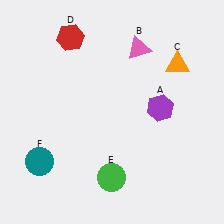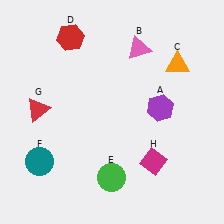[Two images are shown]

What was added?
A red triangle (G), a magenta diamond (H) were added in Image 2.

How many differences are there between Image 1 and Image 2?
There are 2 differences between the two images.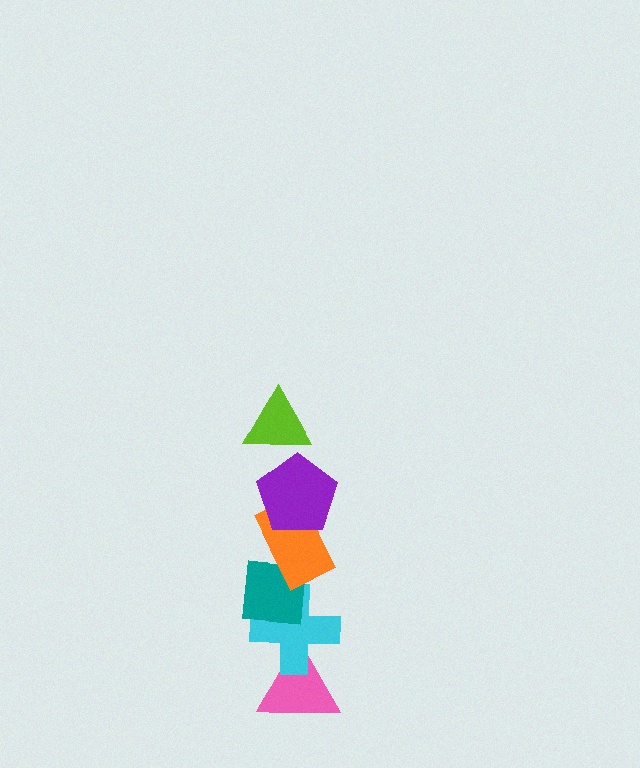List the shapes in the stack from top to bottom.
From top to bottom: the lime triangle, the purple pentagon, the orange rectangle, the teal square, the cyan cross, the pink triangle.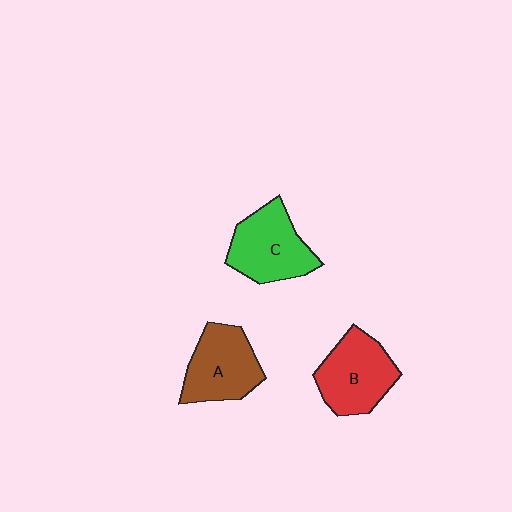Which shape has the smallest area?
Shape A (brown).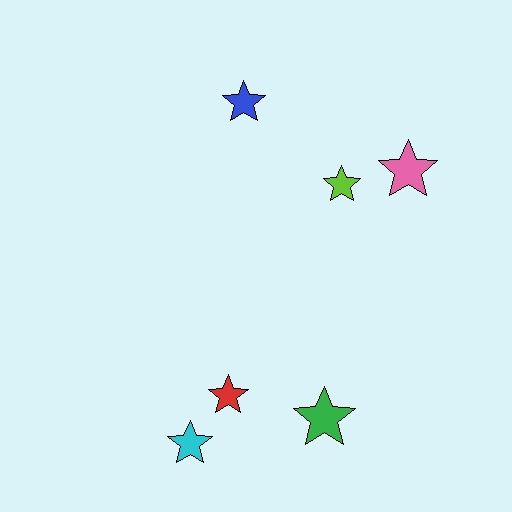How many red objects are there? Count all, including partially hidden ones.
There is 1 red object.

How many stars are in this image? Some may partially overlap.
There are 6 stars.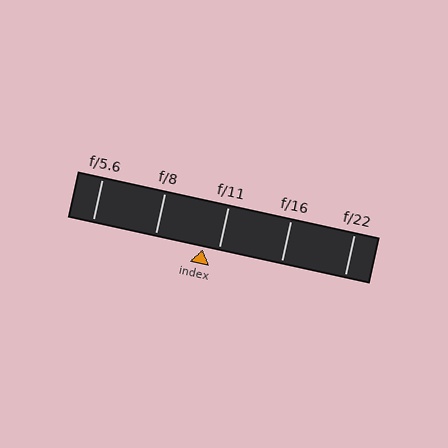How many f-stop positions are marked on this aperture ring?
There are 5 f-stop positions marked.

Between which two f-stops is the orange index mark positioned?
The index mark is between f/8 and f/11.